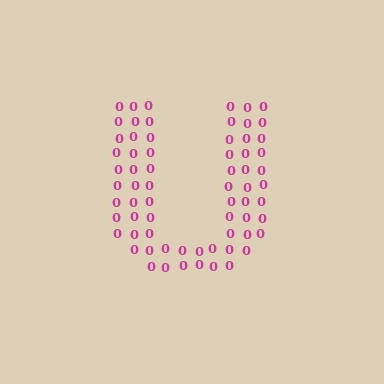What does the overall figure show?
The overall figure shows the letter U.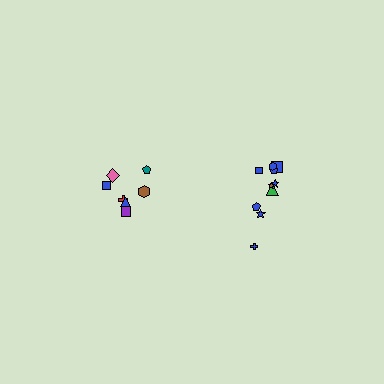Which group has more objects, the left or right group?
The right group.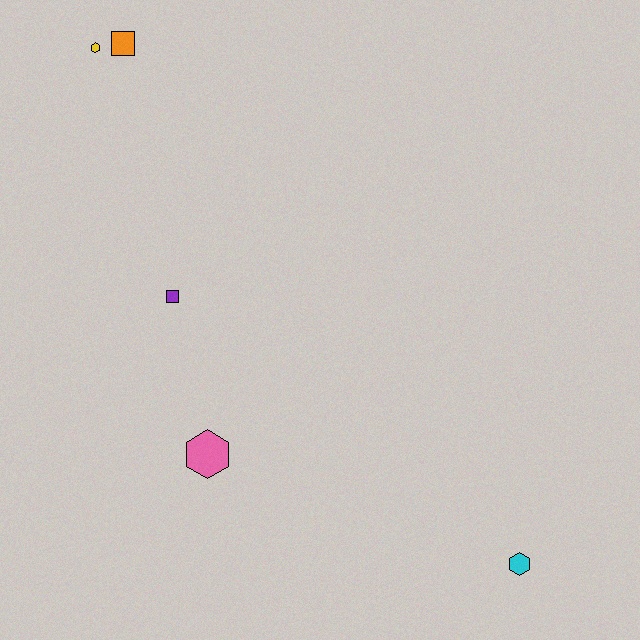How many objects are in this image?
There are 5 objects.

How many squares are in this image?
There are 2 squares.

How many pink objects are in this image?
There is 1 pink object.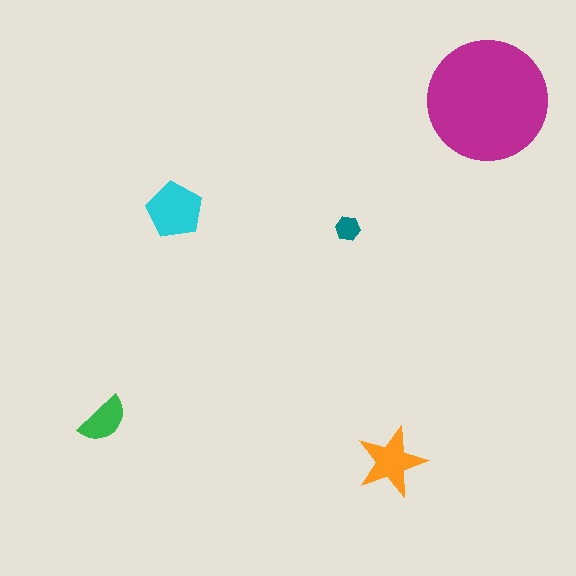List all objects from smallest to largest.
The teal hexagon, the green semicircle, the orange star, the cyan pentagon, the magenta circle.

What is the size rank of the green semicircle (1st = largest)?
4th.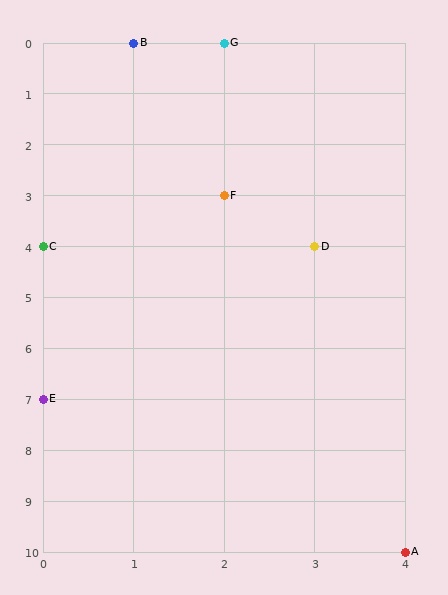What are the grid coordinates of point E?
Point E is at grid coordinates (0, 7).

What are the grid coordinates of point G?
Point G is at grid coordinates (2, 0).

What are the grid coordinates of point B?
Point B is at grid coordinates (1, 0).